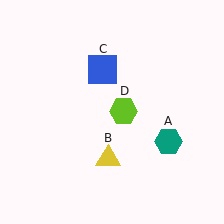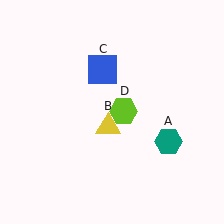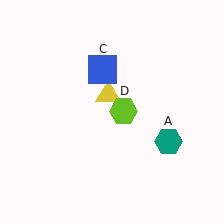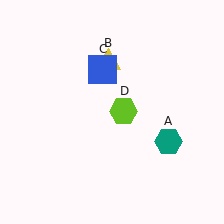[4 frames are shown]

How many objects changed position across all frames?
1 object changed position: yellow triangle (object B).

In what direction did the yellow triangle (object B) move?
The yellow triangle (object B) moved up.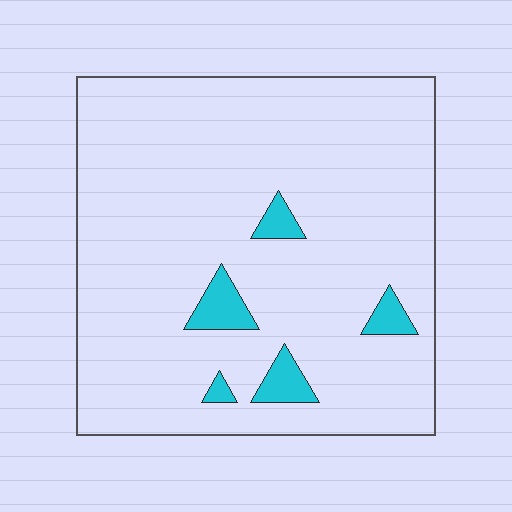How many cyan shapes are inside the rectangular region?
5.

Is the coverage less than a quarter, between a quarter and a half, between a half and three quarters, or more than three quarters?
Less than a quarter.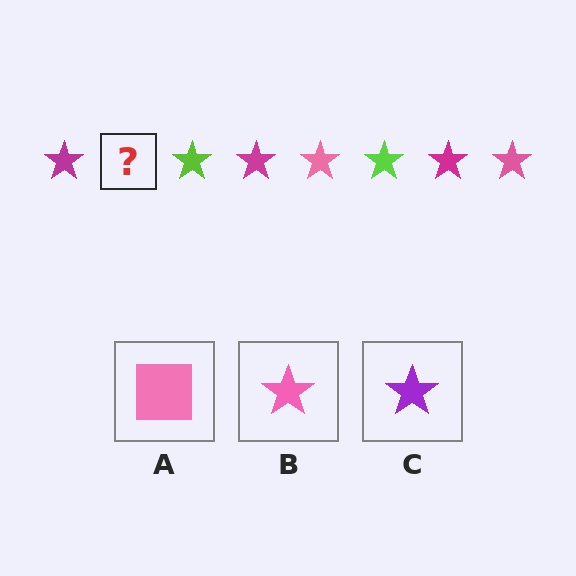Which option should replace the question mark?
Option B.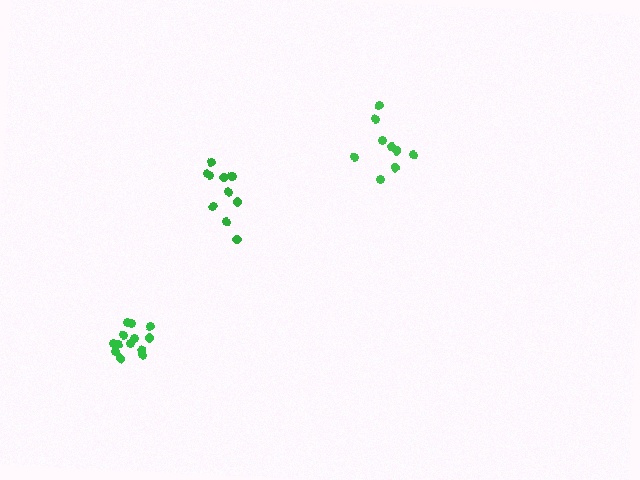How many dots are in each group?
Group 1: 9 dots, Group 2: 13 dots, Group 3: 11 dots (33 total).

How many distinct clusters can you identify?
There are 3 distinct clusters.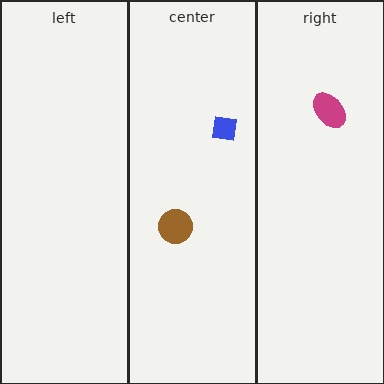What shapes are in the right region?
The magenta ellipse.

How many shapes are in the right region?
1.